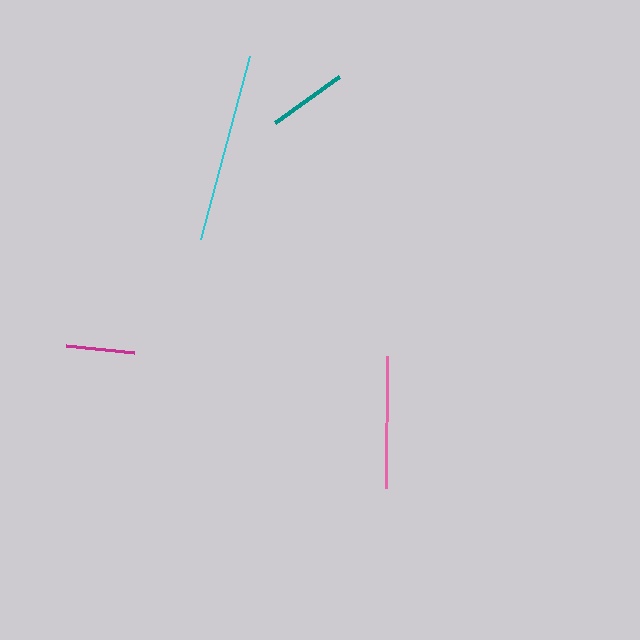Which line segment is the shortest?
The magenta line is the shortest at approximately 69 pixels.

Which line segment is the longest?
The cyan line is the longest at approximately 190 pixels.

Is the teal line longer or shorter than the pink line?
The pink line is longer than the teal line.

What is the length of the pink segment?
The pink segment is approximately 132 pixels long.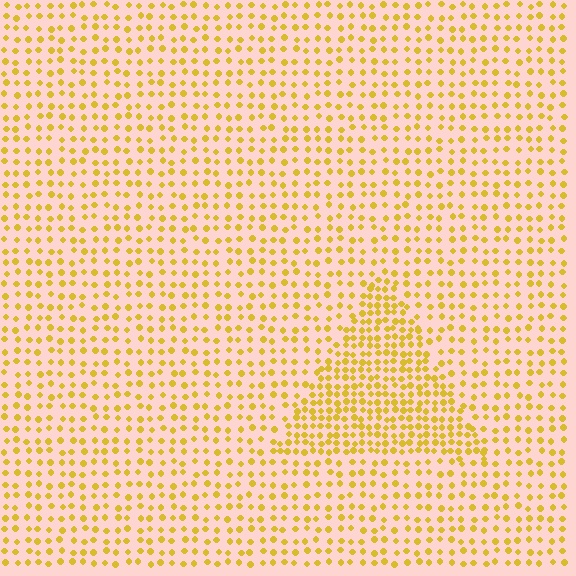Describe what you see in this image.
The image contains small yellow elements arranged at two different densities. A triangle-shaped region is visible where the elements are more densely packed than the surrounding area.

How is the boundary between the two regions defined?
The boundary is defined by a change in element density (approximately 1.9x ratio). All elements are the same color, size, and shape.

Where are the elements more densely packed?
The elements are more densely packed inside the triangle boundary.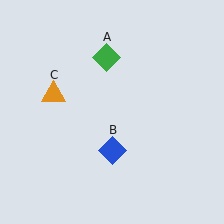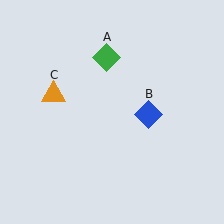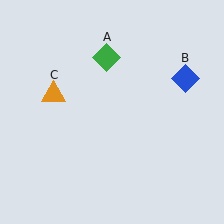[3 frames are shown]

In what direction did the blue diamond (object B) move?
The blue diamond (object B) moved up and to the right.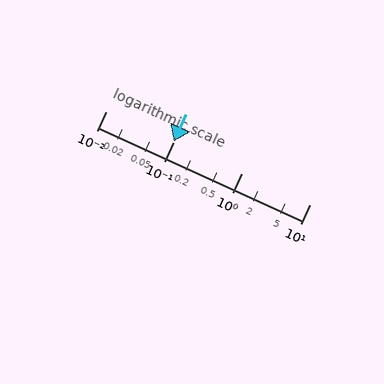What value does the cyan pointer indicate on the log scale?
The pointer indicates approximately 0.1.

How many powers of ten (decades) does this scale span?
The scale spans 3 decades, from 0.01 to 10.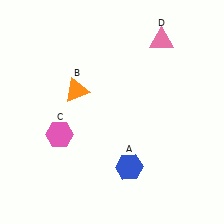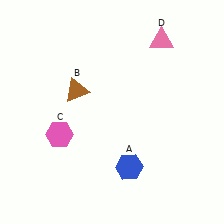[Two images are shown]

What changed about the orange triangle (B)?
In Image 1, B is orange. In Image 2, it changed to brown.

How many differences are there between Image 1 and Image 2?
There is 1 difference between the two images.